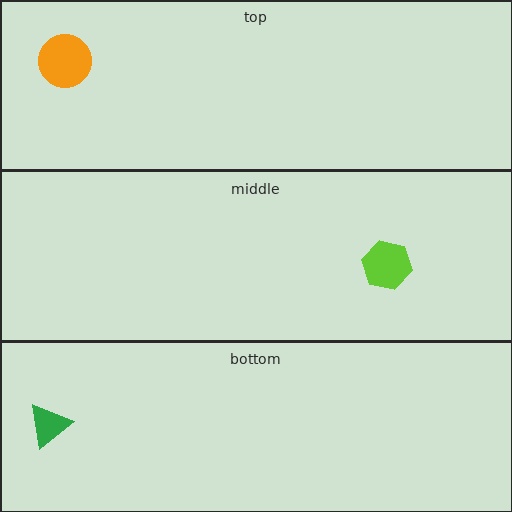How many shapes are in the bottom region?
1.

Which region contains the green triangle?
The bottom region.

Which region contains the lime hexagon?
The middle region.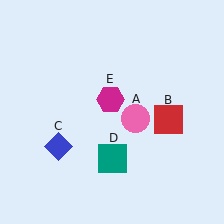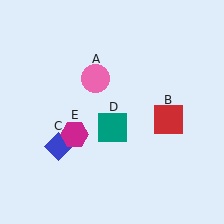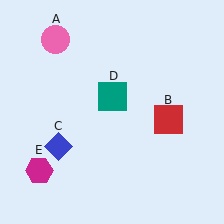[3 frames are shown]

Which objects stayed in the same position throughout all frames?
Red square (object B) and blue diamond (object C) remained stationary.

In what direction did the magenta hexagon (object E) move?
The magenta hexagon (object E) moved down and to the left.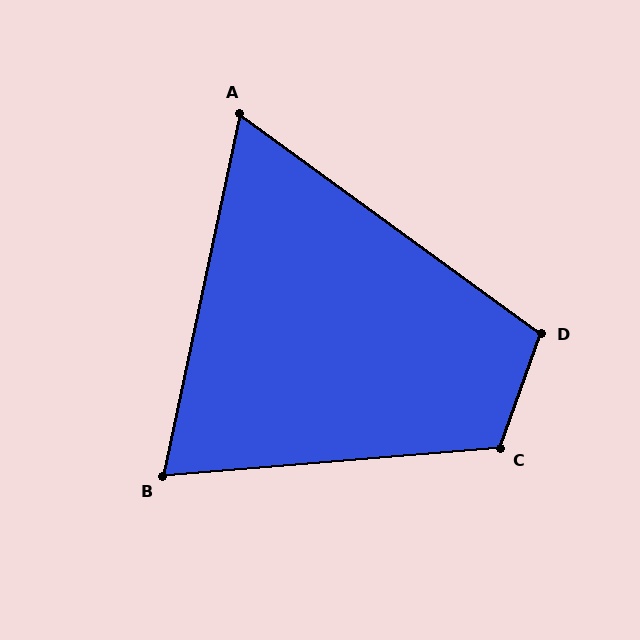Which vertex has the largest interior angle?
C, at approximately 114 degrees.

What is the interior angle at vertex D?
Approximately 107 degrees (obtuse).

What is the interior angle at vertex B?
Approximately 73 degrees (acute).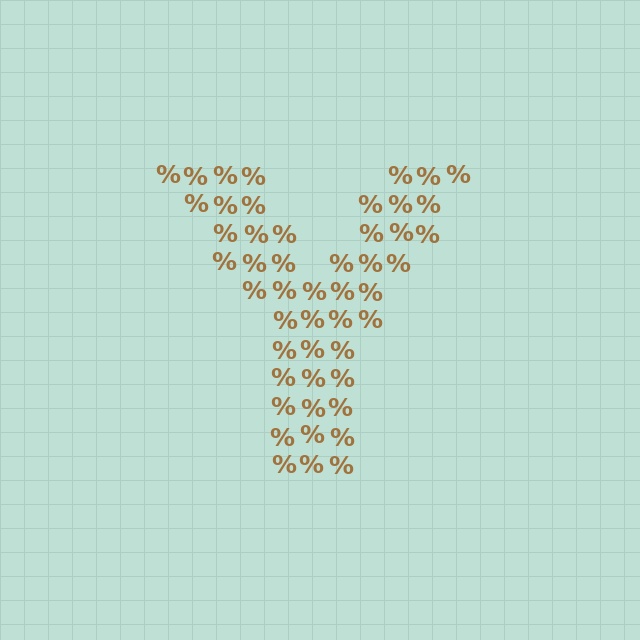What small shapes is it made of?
It is made of small percent signs.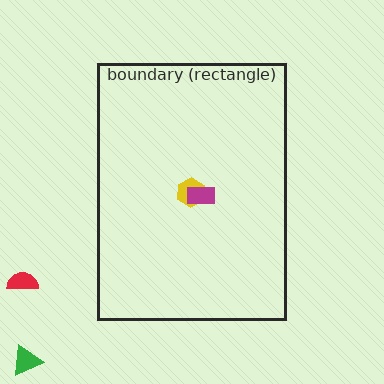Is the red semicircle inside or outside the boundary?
Outside.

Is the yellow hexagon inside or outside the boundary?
Inside.